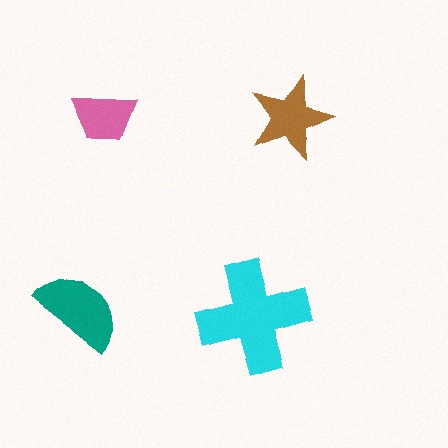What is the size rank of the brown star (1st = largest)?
3rd.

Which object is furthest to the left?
The teal semicircle is leftmost.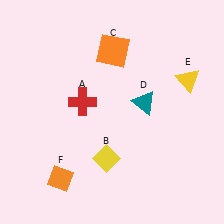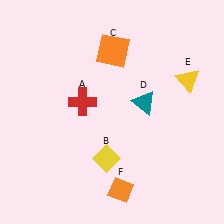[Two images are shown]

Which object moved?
The orange diamond (F) moved right.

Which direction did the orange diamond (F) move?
The orange diamond (F) moved right.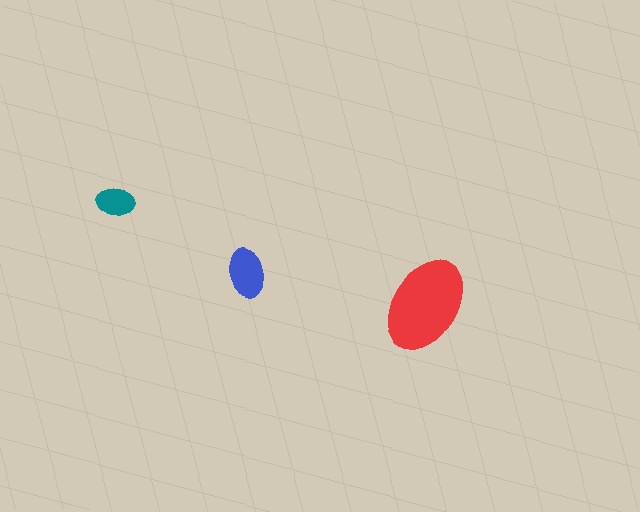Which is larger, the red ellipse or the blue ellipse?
The red one.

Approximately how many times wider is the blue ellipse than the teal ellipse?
About 1.5 times wider.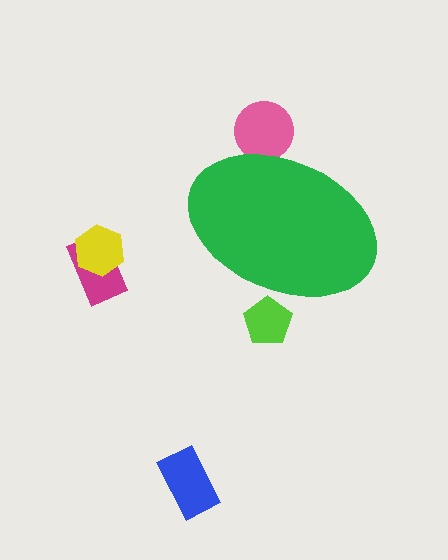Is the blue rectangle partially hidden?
No, the blue rectangle is fully visible.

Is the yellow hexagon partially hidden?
No, the yellow hexagon is fully visible.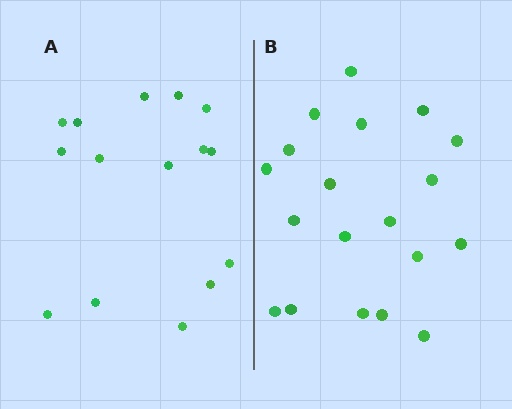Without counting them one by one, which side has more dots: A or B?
Region B (the right region) has more dots.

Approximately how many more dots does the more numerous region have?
Region B has about 4 more dots than region A.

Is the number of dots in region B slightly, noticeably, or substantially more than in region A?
Region B has noticeably more, but not dramatically so. The ratio is roughly 1.3 to 1.